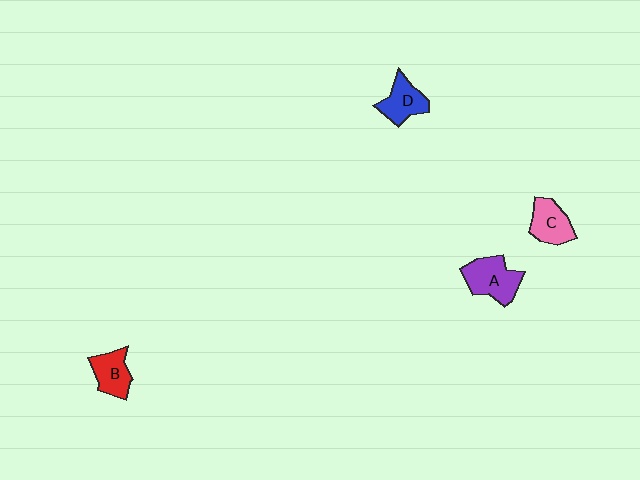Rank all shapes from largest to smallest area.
From largest to smallest: A (purple), C (pink), D (blue), B (red).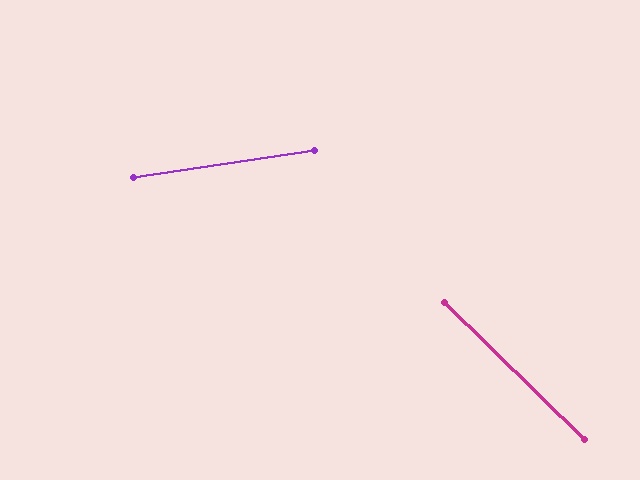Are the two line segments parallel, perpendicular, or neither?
Neither parallel nor perpendicular — they differ by about 53°.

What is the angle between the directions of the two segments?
Approximately 53 degrees.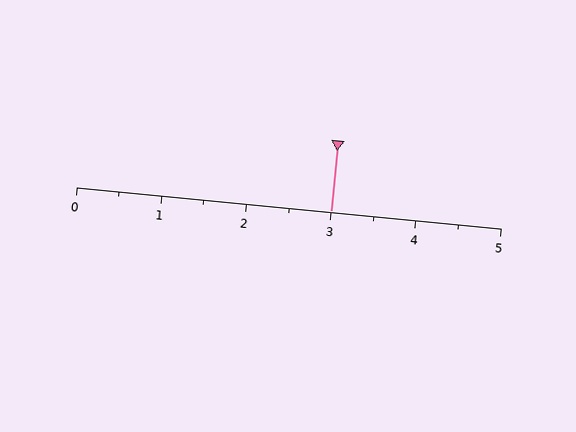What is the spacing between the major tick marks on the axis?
The major ticks are spaced 1 apart.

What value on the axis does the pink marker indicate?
The marker indicates approximately 3.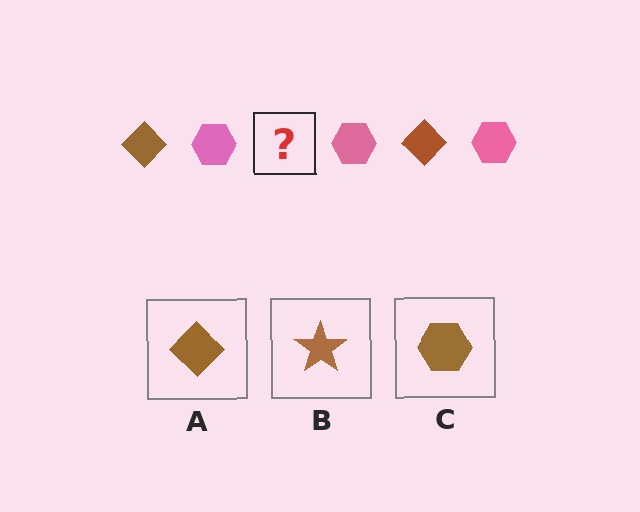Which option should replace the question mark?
Option A.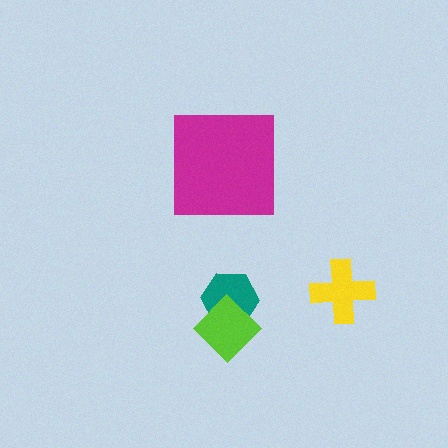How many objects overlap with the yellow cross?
0 objects overlap with the yellow cross.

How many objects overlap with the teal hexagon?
1 object overlaps with the teal hexagon.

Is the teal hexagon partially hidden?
Yes, it is partially covered by another shape.